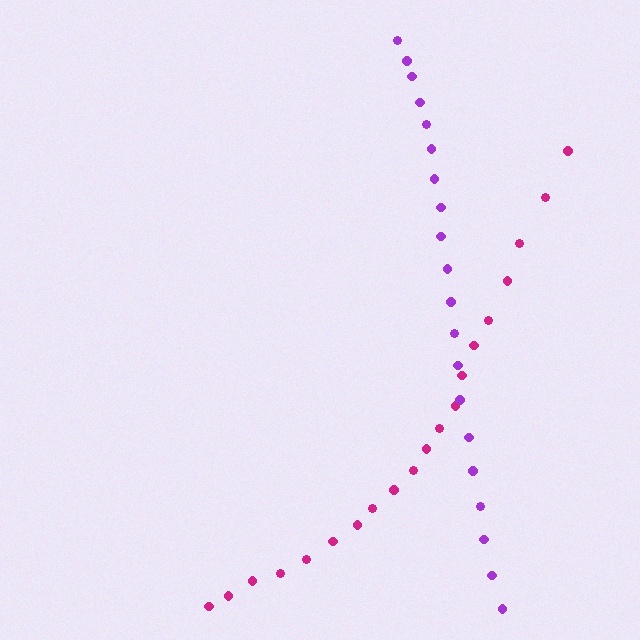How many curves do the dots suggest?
There are 2 distinct paths.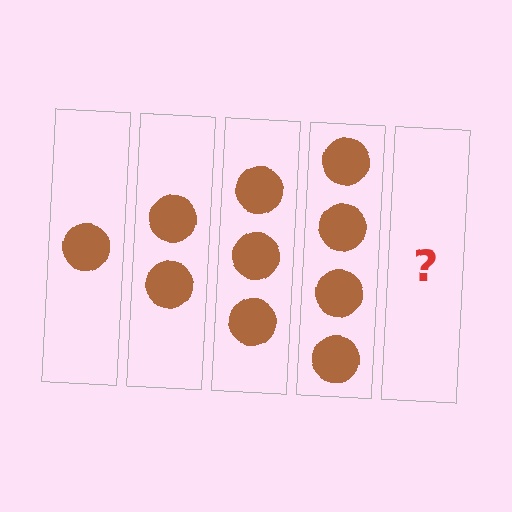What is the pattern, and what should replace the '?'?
The pattern is that each step adds one more circle. The '?' should be 5 circles.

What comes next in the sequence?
The next element should be 5 circles.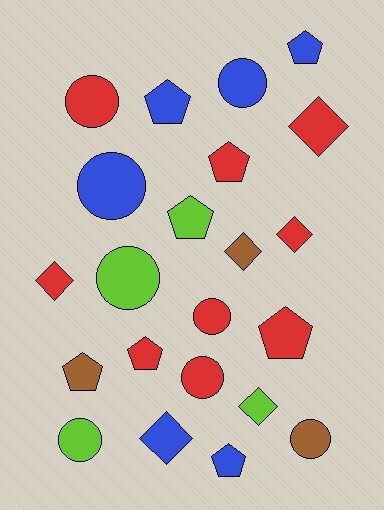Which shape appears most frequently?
Pentagon, with 8 objects.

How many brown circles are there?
There is 1 brown circle.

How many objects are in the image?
There are 22 objects.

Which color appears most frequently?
Red, with 9 objects.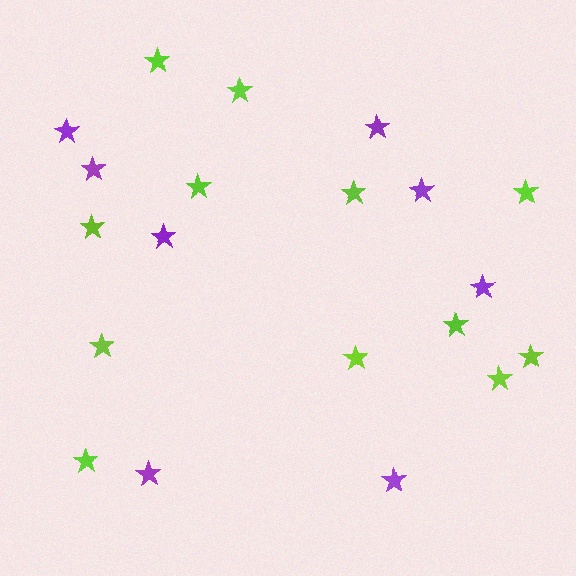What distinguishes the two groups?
There are 2 groups: one group of lime stars (12) and one group of purple stars (8).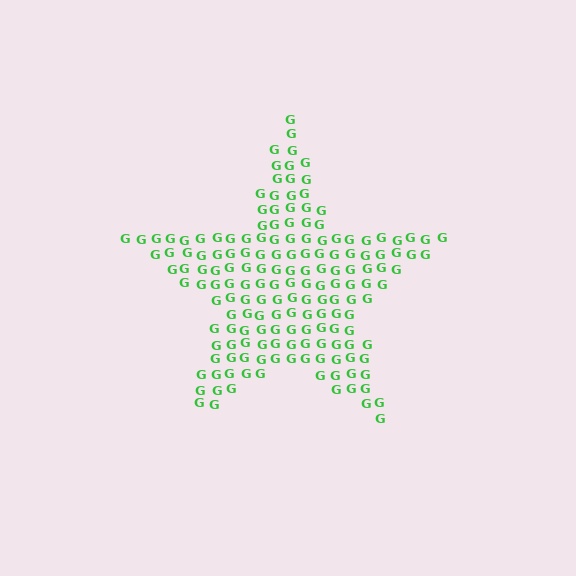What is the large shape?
The large shape is a star.